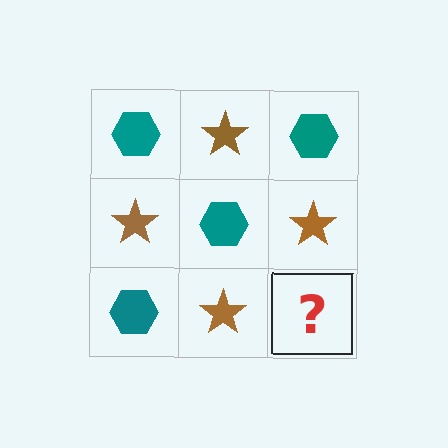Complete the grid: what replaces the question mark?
The question mark should be replaced with a teal hexagon.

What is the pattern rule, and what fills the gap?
The rule is that it alternates teal hexagon and brown star in a checkerboard pattern. The gap should be filled with a teal hexagon.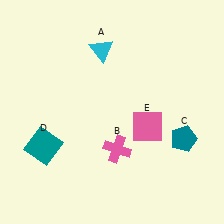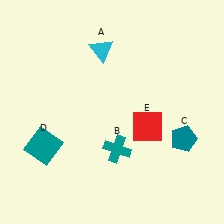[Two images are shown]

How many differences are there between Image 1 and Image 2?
There are 2 differences between the two images.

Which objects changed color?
B changed from pink to teal. E changed from pink to red.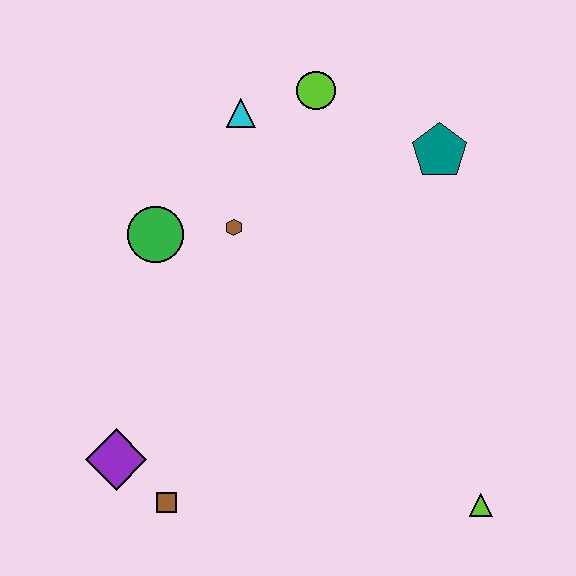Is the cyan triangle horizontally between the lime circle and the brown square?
Yes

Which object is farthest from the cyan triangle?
The lime triangle is farthest from the cyan triangle.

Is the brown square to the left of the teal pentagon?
Yes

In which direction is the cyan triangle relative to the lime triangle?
The cyan triangle is above the lime triangle.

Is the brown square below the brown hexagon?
Yes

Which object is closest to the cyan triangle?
The lime circle is closest to the cyan triangle.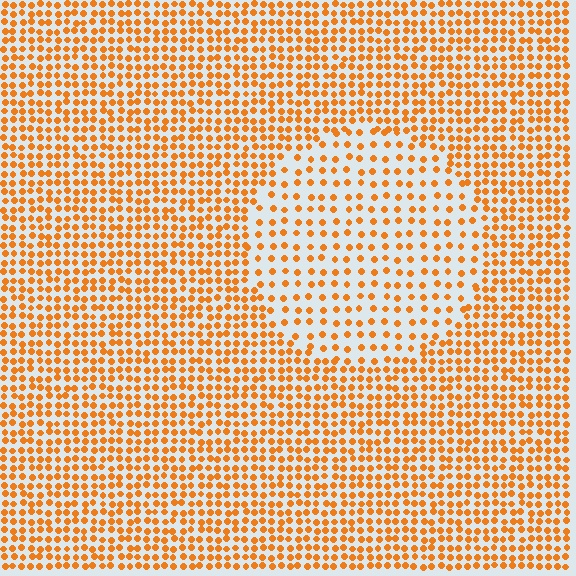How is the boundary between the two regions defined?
The boundary is defined by a change in element density (approximately 2.0x ratio). All elements are the same color, size, and shape.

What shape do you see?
I see a circle.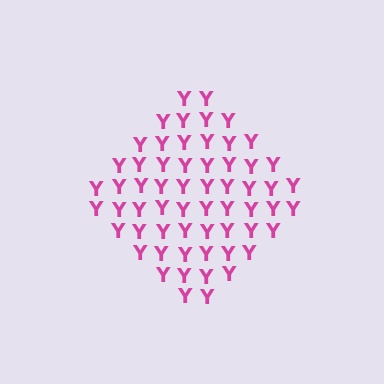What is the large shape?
The large shape is a diamond.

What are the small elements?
The small elements are letter Y's.